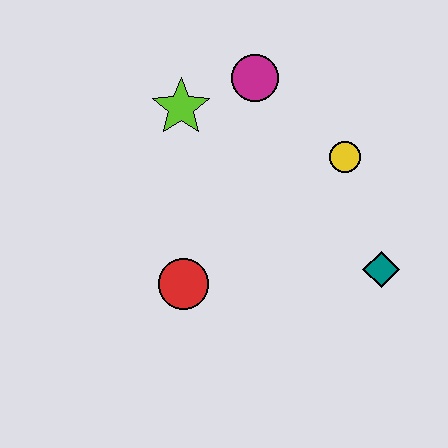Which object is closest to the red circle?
The lime star is closest to the red circle.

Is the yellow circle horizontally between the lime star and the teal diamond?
Yes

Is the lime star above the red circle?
Yes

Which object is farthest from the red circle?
The magenta circle is farthest from the red circle.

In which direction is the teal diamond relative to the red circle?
The teal diamond is to the right of the red circle.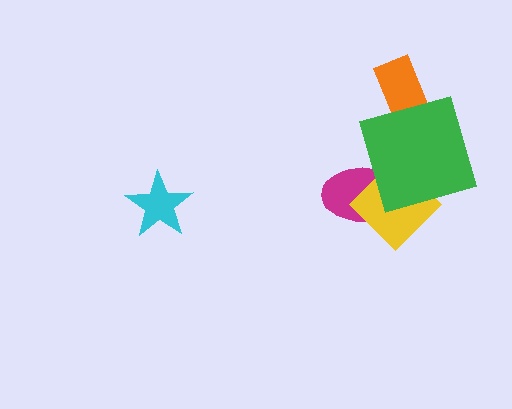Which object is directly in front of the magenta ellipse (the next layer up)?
The yellow diamond is directly in front of the magenta ellipse.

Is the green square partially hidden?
No, no other shape covers it.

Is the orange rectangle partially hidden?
Yes, it is partially covered by another shape.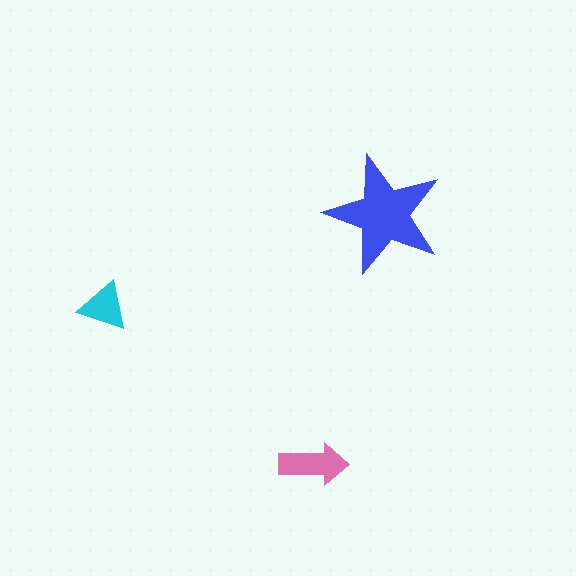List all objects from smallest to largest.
The cyan triangle, the pink arrow, the blue star.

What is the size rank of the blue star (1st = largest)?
1st.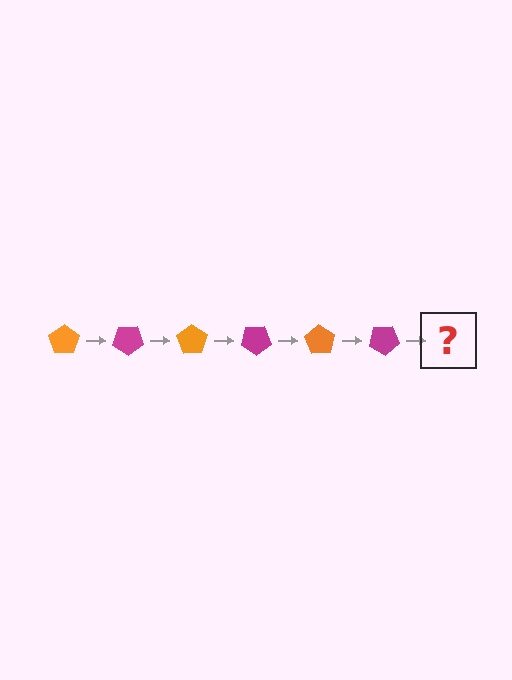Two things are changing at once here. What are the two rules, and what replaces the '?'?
The two rules are that it rotates 35 degrees each step and the color cycles through orange and magenta. The '?' should be an orange pentagon, rotated 210 degrees from the start.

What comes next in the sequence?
The next element should be an orange pentagon, rotated 210 degrees from the start.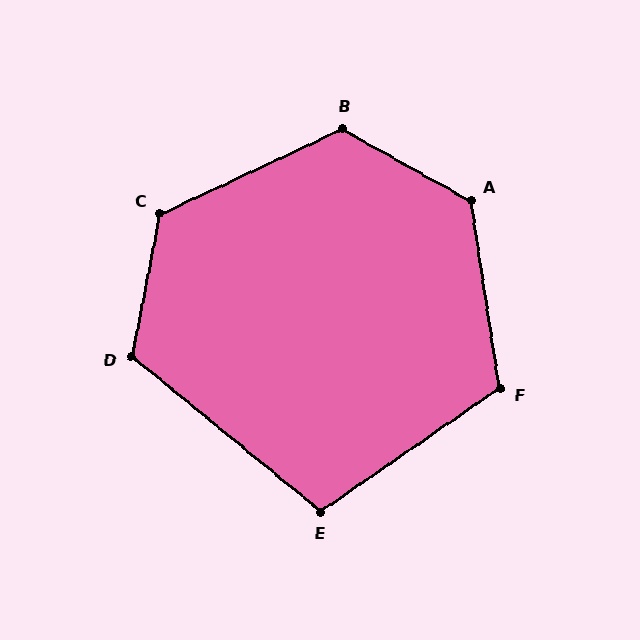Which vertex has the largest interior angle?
A, at approximately 128 degrees.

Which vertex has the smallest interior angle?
E, at approximately 106 degrees.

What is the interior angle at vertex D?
Approximately 118 degrees (obtuse).